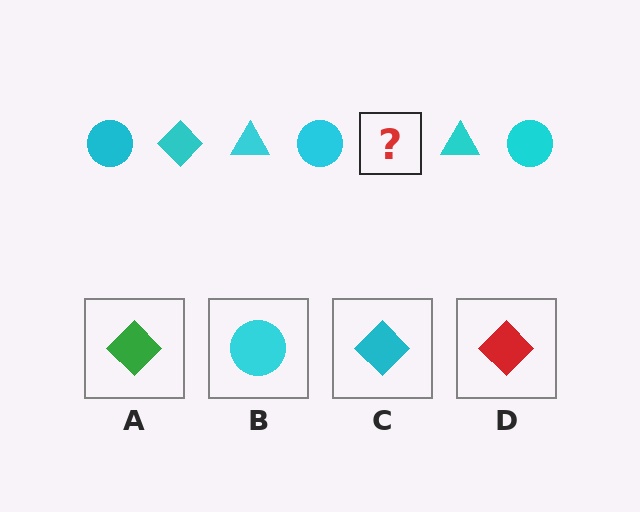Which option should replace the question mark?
Option C.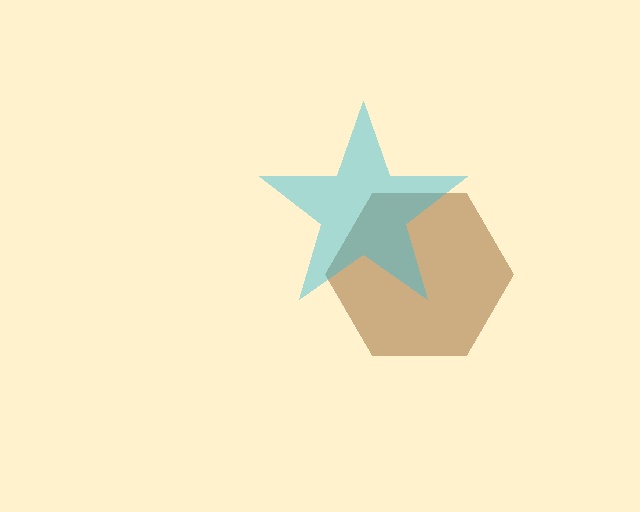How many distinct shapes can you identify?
There are 2 distinct shapes: a brown hexagon, a cyan star.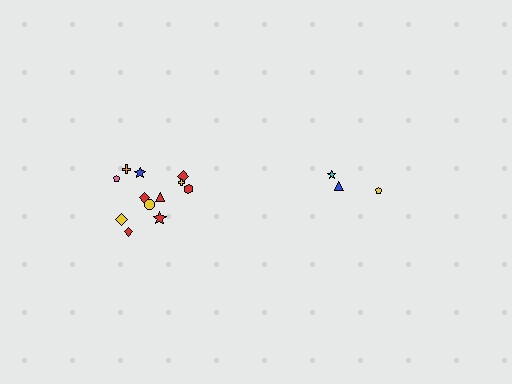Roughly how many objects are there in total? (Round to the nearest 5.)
Roughly 15 objects in total.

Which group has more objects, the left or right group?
The left group.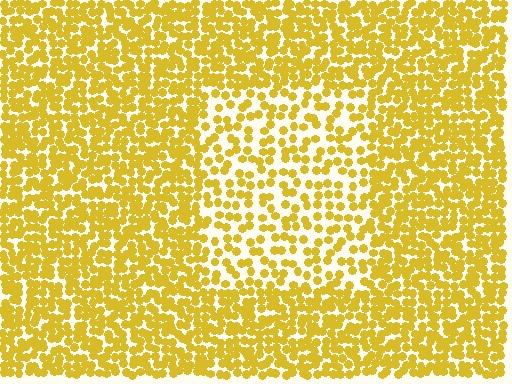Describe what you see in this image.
The image contains small yellow elements arranged at two different densities. A rectangle-shaped region is visible where the elements are less densely packed than the surrounding area.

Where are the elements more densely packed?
The elements are more densely packed outside the rectangle boundary.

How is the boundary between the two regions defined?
The boundary is defined by a change in element density (approximately 1.9x ratio). All elements are the same color, size, and shape.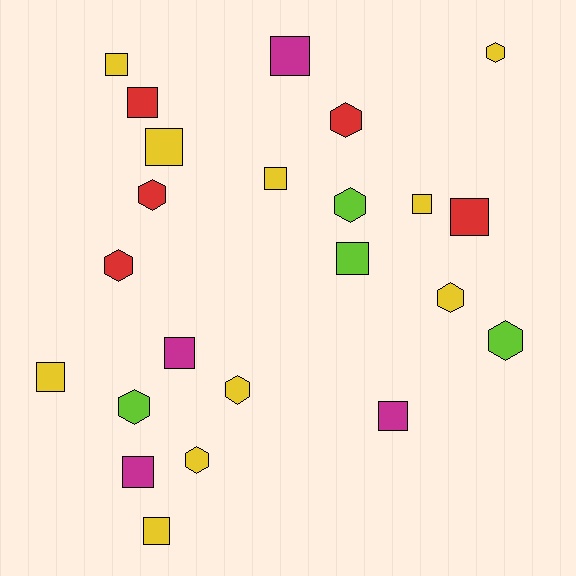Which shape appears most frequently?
Square, with 13 objects.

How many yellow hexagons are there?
There are 4 yellow hexagons.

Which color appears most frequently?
Yellow, with 10 objects.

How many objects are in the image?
There are 23 objects.